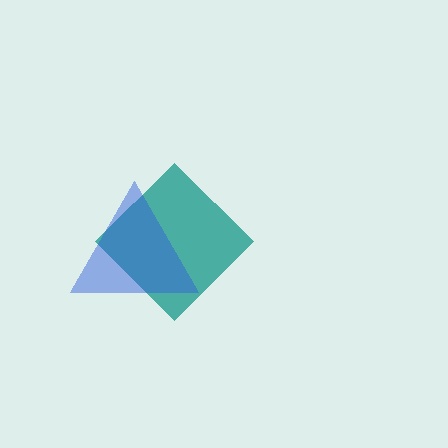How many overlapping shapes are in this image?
There are 2 overlapping shapes in the image.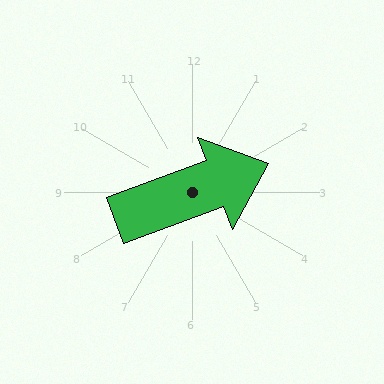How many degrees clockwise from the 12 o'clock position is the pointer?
Approximately 69 degrees.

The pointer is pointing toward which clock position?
Roughly 2 o'clock.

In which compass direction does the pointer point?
East.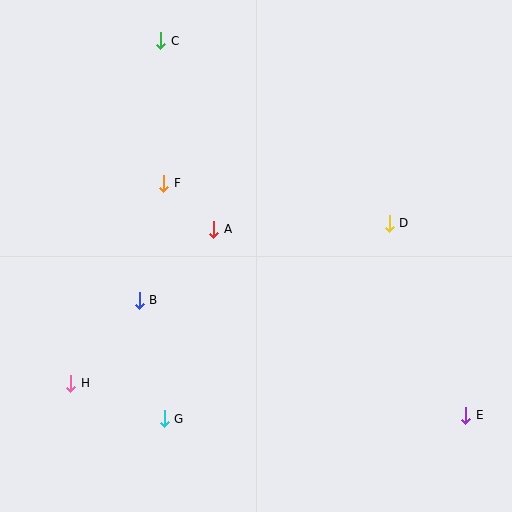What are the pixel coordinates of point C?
Point C is at (161, 41).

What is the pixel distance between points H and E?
The distance between H and E is 396 pixels.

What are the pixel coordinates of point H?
Point H is at (71, 383).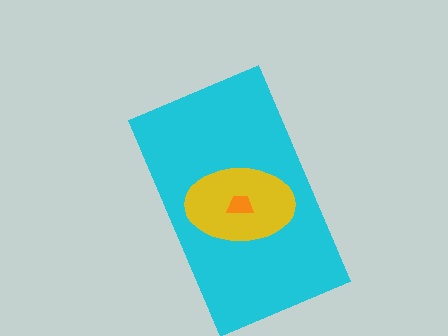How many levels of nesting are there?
3.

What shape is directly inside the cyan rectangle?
The yellow ellipse.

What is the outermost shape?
The cyan rectangle.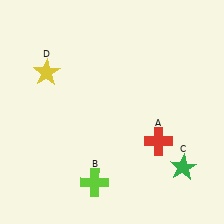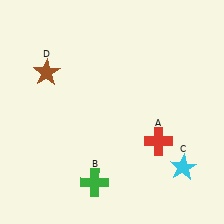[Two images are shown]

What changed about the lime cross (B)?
In Image 1, B is lime. In Image 2, it changed to green.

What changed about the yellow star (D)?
In Image 1, D is yellow. In Image 2, it changed to brown.